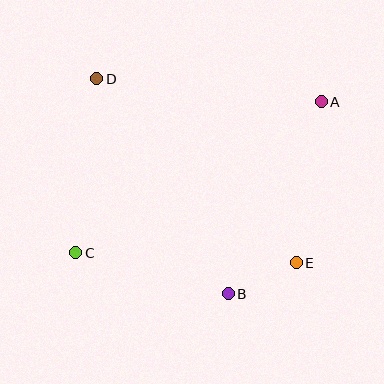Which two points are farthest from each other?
Points A and C are farthest from each other.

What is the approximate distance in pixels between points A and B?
The distance between A and B is approximately 213 pixels.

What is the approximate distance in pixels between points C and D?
The distance between C and D is approximately 175 pixels.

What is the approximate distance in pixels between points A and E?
The distance between A and E is approximately 163 pixels.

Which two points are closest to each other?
Points B and E are closest to each other.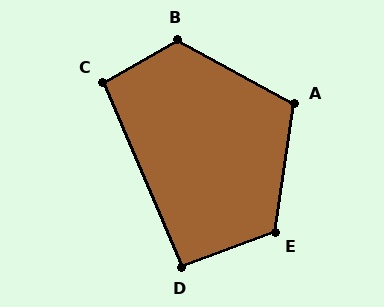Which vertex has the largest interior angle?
B, at approximately 122 degrees.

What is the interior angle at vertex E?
Approximately 119 degrees (obtuse).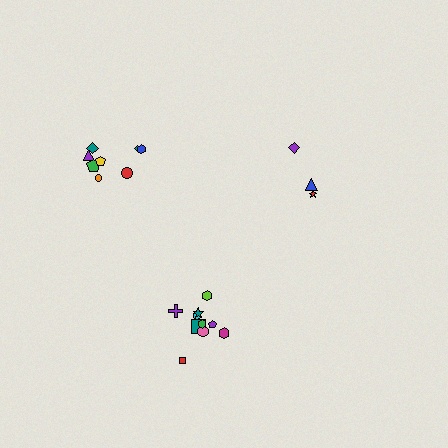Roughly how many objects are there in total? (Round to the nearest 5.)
Roughly 20 objects in total.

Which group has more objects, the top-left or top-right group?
The top-left group.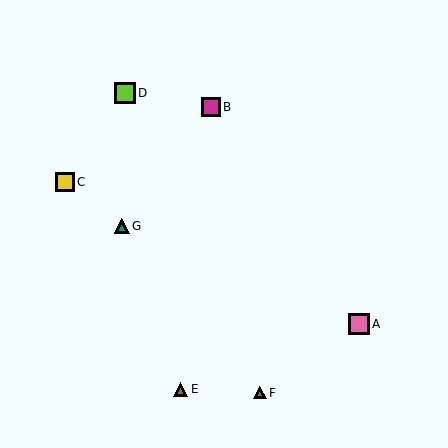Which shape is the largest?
The pink square (labeled A) is the largest.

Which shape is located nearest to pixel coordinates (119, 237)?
The teal triangle (labeled G) at (122, 226) is nearest to that location.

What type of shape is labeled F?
Shape F is a brown triangle.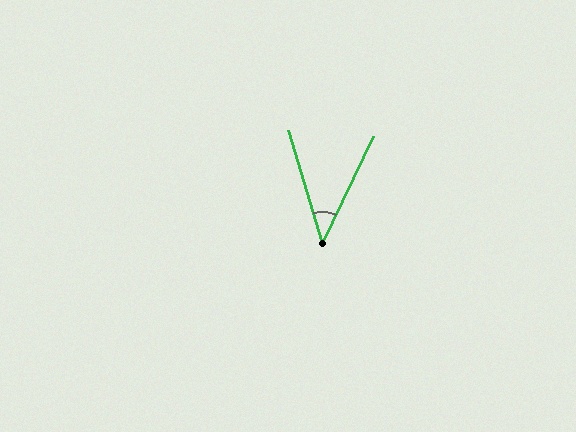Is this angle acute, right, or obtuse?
It is acute.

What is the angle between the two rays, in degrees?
Approximately 42 degrees.